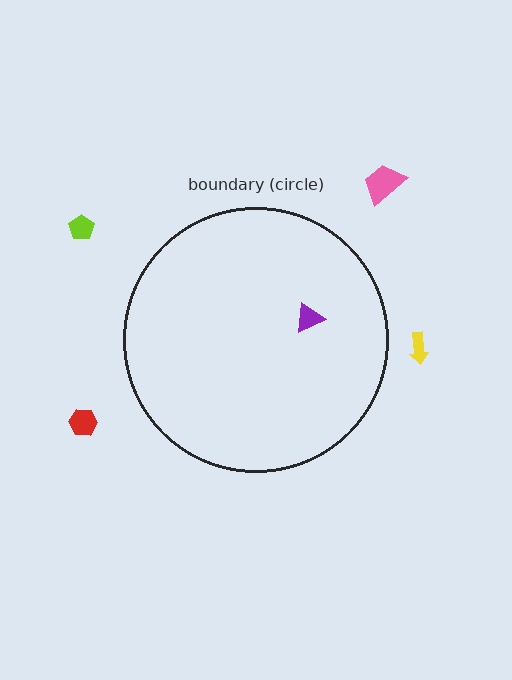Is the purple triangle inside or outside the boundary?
Inside.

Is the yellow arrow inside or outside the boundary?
Outside.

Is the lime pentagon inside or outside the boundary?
Outside.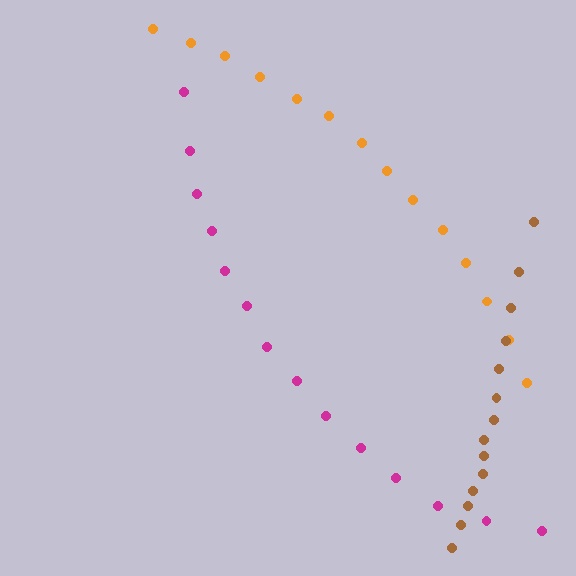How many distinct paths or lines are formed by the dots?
There are 3 distinct paths.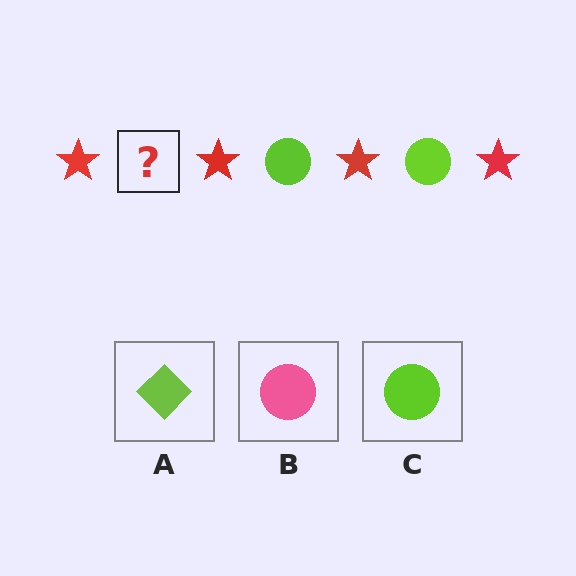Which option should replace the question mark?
Option C.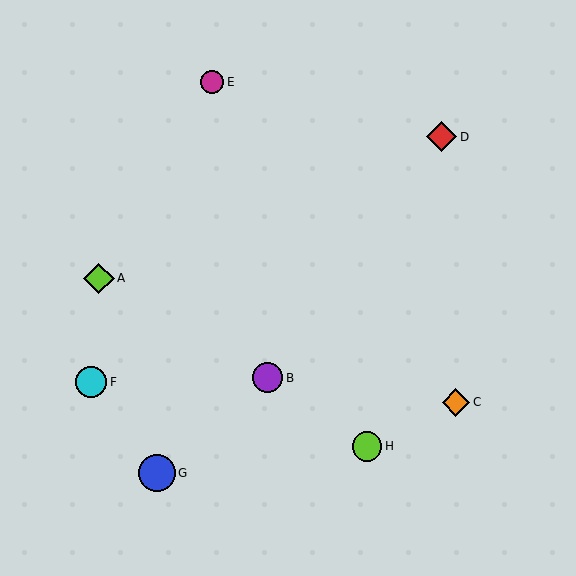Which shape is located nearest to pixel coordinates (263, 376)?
The purple circle (labeled B) at (268, 378) is nearest to that location.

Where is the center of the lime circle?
The center of the lime circle is at (367, 446).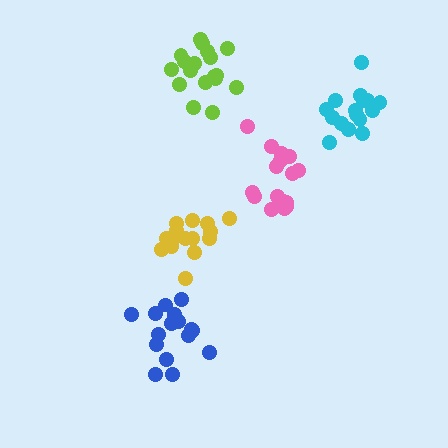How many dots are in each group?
Group 1: 16 dots, Group 2: 16 dots, Group 3: 18 dots, Group 4: 15 dots, Group 5: 16 dots (81 total).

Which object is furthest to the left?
The blue cluster is leftmost.